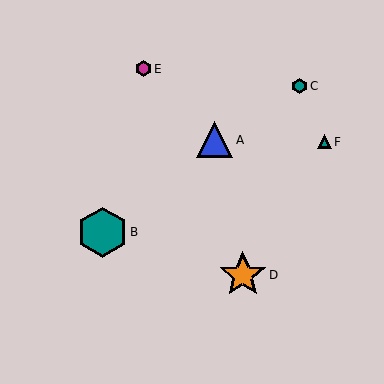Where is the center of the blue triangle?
The center of the blue triangle is at (215, 140).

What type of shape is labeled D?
Shape D is an orange star.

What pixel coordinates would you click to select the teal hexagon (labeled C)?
Click at (300, 86) to select the teal hexagon C.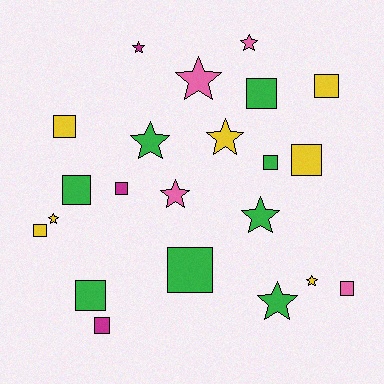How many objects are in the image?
There are 22 objects.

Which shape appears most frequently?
Square, with 12 objects.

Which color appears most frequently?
Green, with 8 objects.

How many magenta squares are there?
There are 2 magenta squares.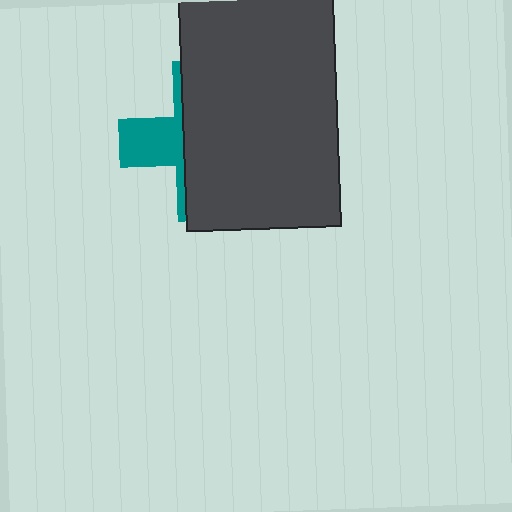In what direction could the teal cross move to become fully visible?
The teal cross could move left. That would shift it out from behind the dark gray rectangle entirely.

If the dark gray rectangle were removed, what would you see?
You would see the complete teal cross.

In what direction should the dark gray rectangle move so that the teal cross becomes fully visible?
The dark gray rectangle should move right. That is the shortest direction to clear the overlap and leave the teal cross fully visible.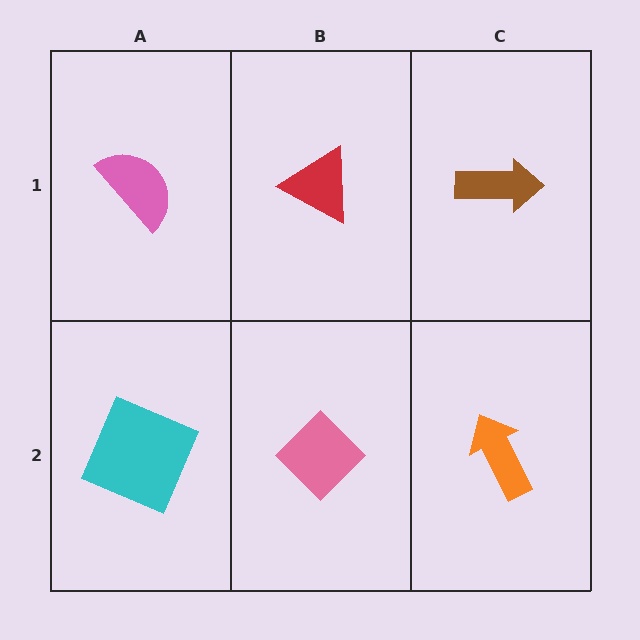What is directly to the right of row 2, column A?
A pink diamond.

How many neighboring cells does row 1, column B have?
3.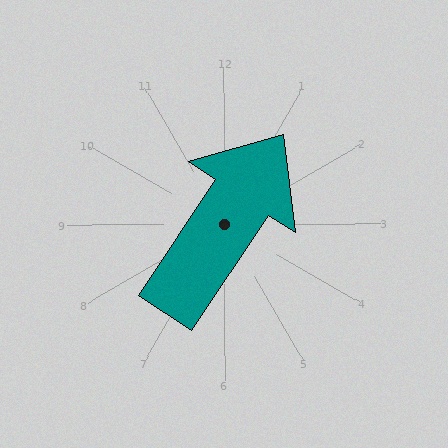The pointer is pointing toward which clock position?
Roughly 1 o'clock.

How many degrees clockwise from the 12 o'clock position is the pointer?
Approximately 34 degrees.